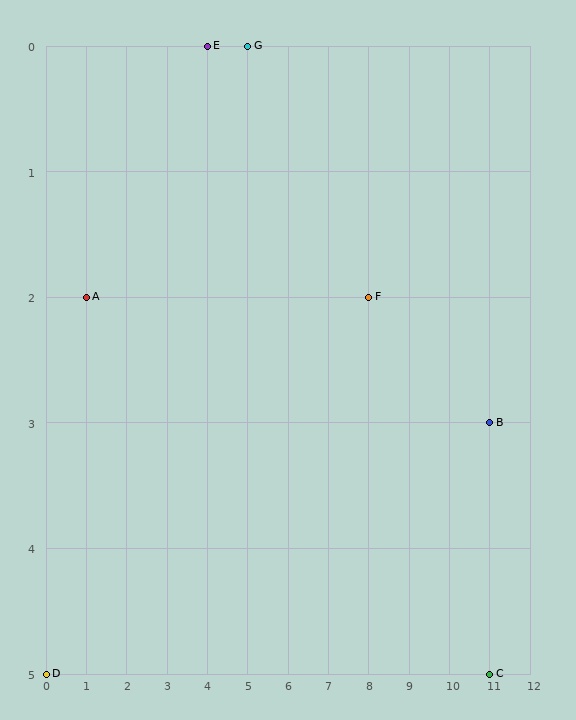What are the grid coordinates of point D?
Point D is at grid coordinates (0, 5).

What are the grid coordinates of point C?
Point C is at grid coordinates (11, 5).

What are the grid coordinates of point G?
Point G is at grid coordinates (5, 0).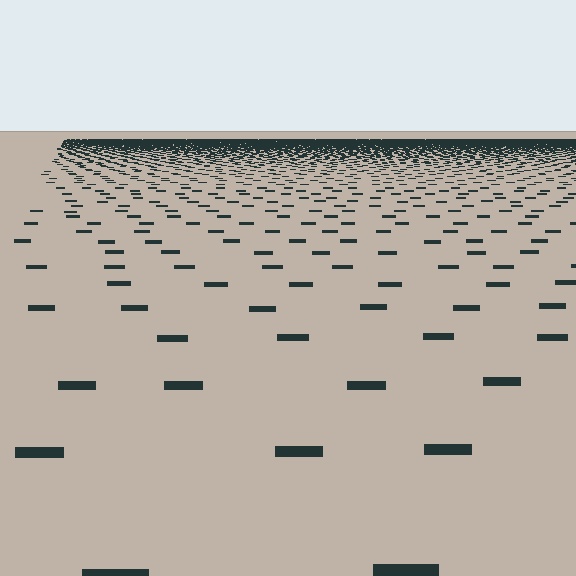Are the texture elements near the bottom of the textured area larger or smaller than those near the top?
Larger. Near the bottom, elements are closer to the viewer and appear at a bigger on-screen size.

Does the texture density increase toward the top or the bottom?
Density increases toward the top.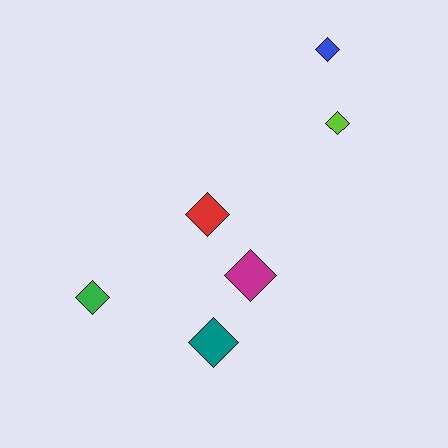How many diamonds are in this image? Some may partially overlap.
There are 6 diamonds.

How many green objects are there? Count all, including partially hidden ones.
There is 1 green object.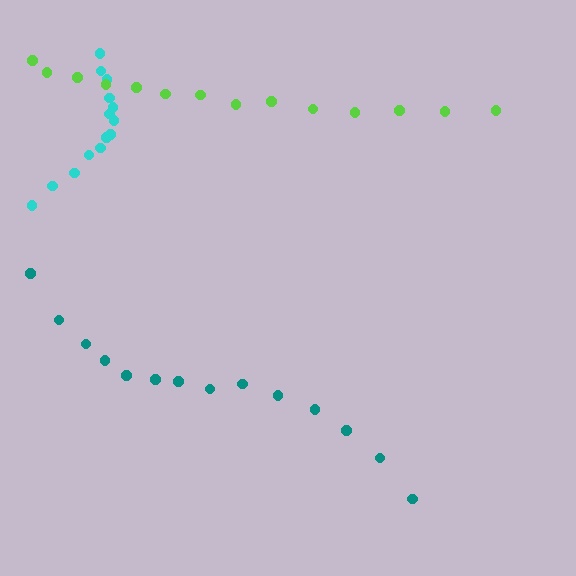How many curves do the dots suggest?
There are 3 distinct paths.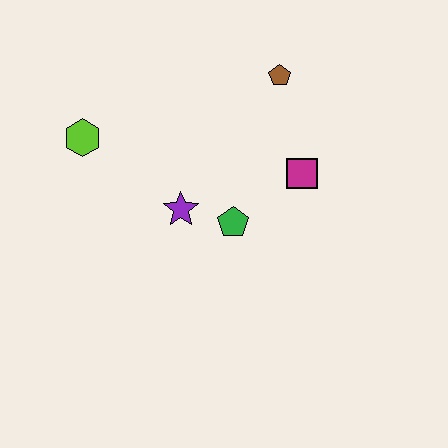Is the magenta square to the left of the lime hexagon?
No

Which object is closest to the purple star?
The green pentagon is closest to the purple star.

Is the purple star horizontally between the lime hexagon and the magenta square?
Yes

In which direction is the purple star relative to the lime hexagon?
The purple star is to the right of the lime hexagon.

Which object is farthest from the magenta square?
The lime hexagon is farthest from the magenta square.